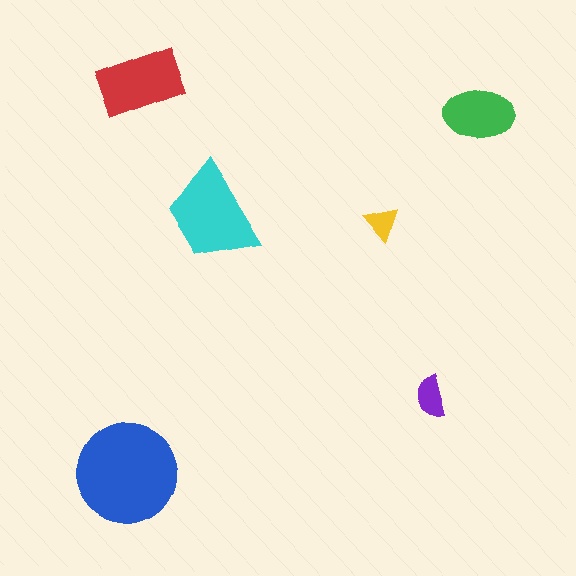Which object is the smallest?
The yellow triangle.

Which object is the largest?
The blue circle.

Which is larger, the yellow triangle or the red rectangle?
The red rectangle.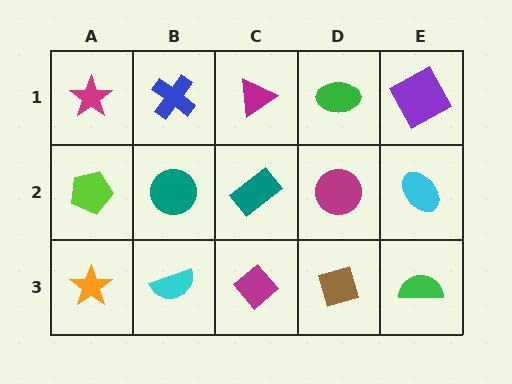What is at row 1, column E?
A purple square.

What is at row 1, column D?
A green ellipse.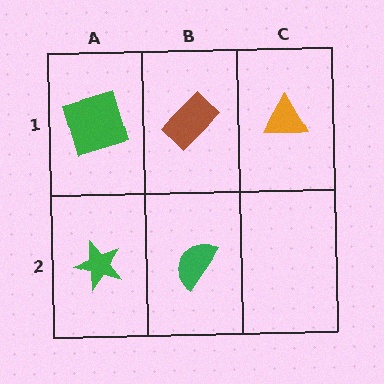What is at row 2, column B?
A green semicircle.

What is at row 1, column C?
An orange triangle.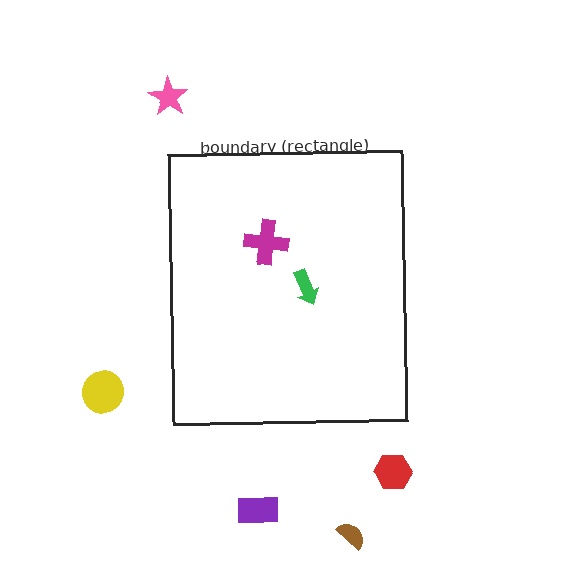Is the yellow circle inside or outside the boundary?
Outside.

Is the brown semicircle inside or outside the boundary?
Outside.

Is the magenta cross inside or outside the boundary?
Inside.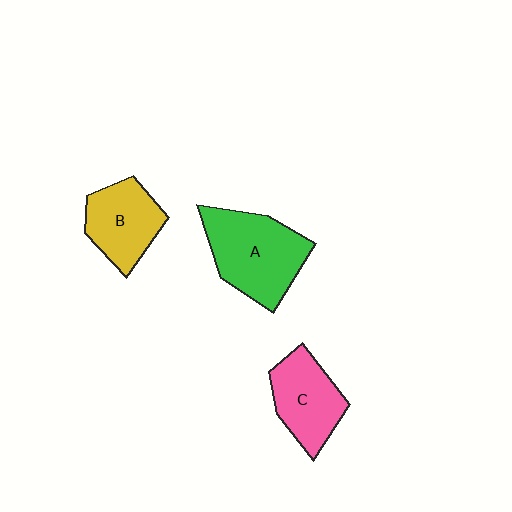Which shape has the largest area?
Shape A (green).